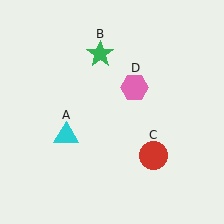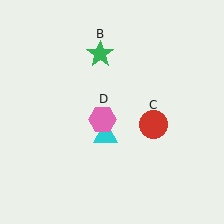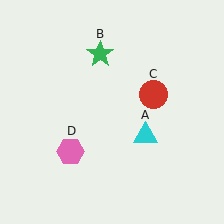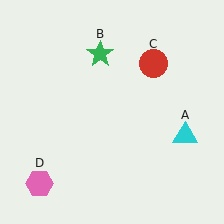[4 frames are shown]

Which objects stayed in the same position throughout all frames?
Green star (object B) remained stationary.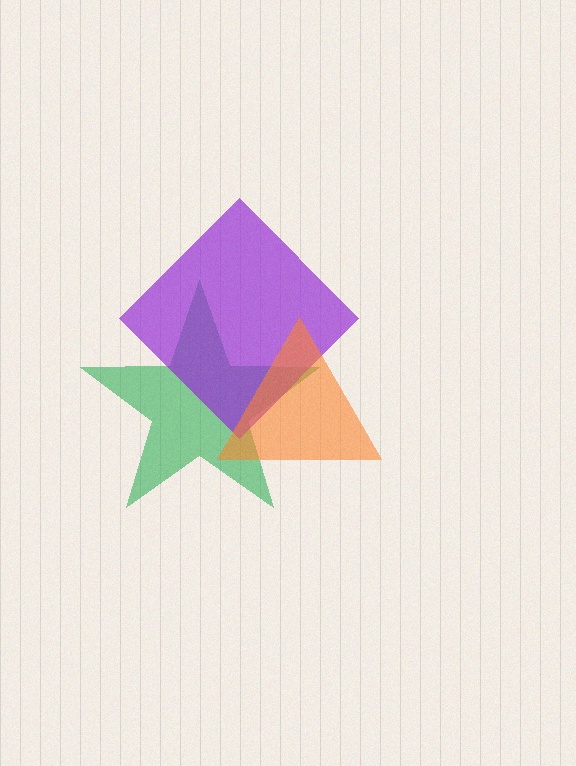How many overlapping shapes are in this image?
There are 3 overlapping shapes in the image.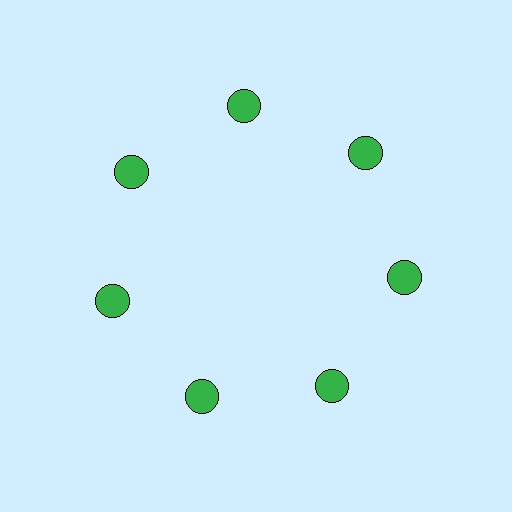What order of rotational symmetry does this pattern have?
This pattern has 7-fold rotational symmetry.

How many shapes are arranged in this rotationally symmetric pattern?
There are 7 shapes, arranged in 7 groups of 1.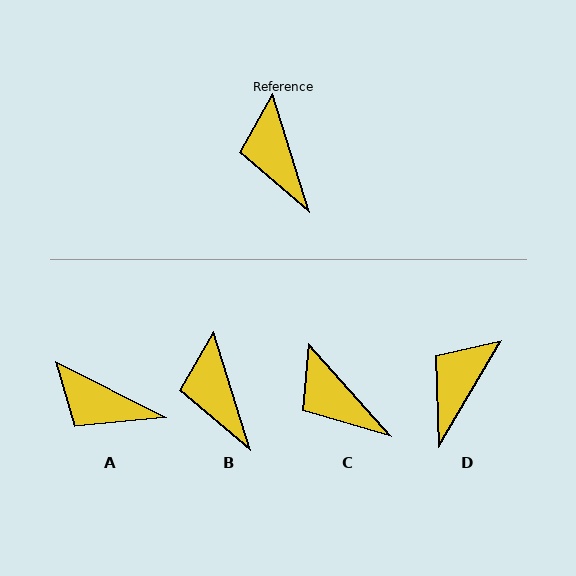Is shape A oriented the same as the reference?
No, it is off by about 46 degrees.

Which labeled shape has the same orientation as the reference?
B.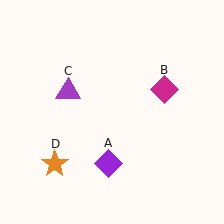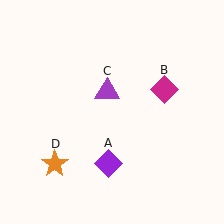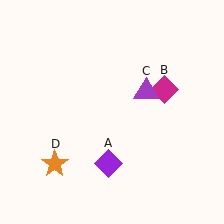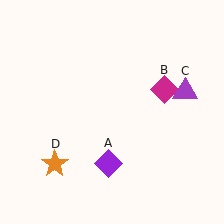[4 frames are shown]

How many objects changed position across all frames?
1 object changed position: purple triangle (object C).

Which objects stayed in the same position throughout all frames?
Purple diamond (object A) and magenta diamond (object B) and orange star (object D) remained stationary.